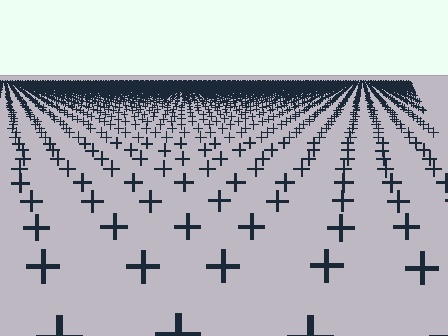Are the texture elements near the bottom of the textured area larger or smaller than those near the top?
Larger. Near the bottom, elements are closer to the viewer and appear at a bigger on-screen size.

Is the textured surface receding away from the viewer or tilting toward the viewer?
The surface is receding away from the viewer. Texture elements get smaller and denser toward the top.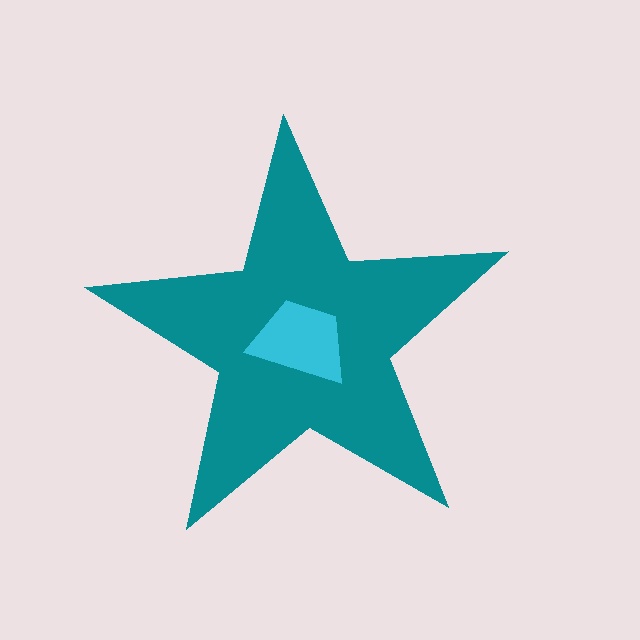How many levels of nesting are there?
2.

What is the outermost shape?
The teal star.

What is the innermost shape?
The cyan trapezoid.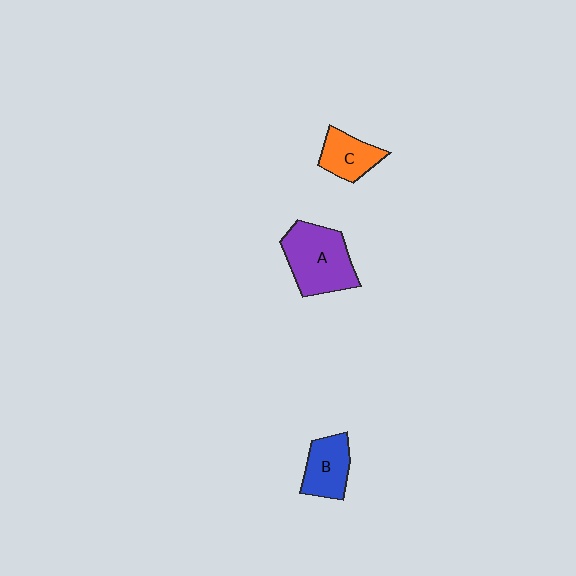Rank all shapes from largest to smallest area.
From largest to smallest: A (purple), B (blue), C (orange).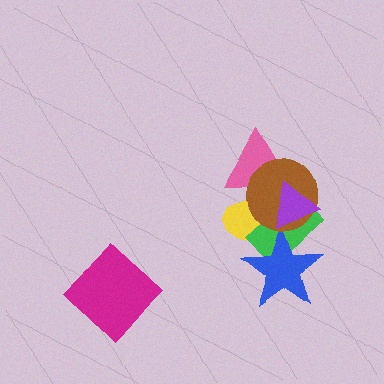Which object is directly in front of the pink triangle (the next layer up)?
The brown circle is directly in front of the pink triangle.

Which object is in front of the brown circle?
The purple triangle is in front of the brown circle.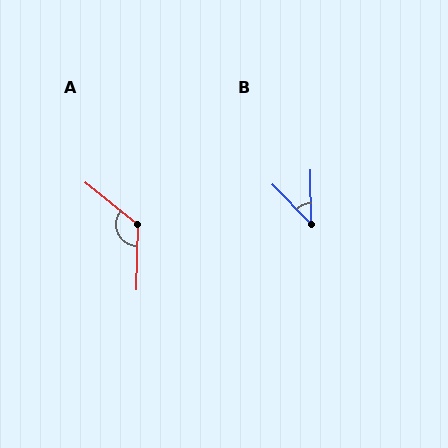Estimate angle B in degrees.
Approximately 44 degrees.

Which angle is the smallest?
B, at approximately 44 degrees.